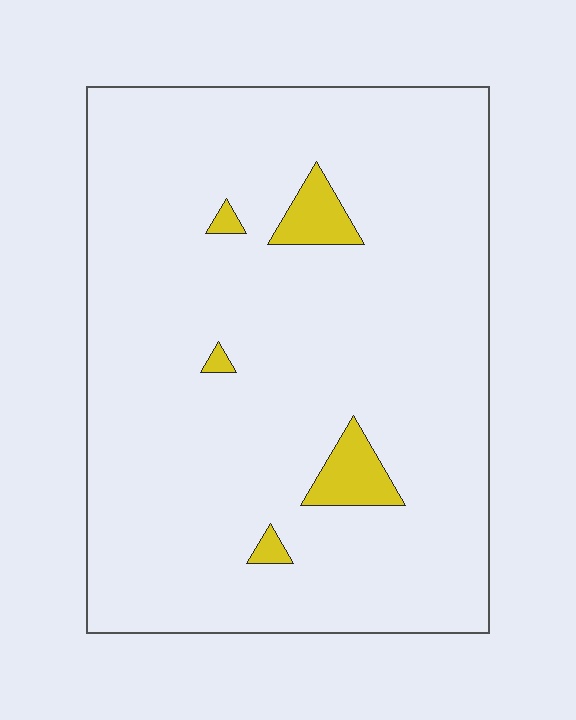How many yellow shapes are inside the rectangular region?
5.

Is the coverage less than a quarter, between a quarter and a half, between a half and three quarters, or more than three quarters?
Less than a quarter.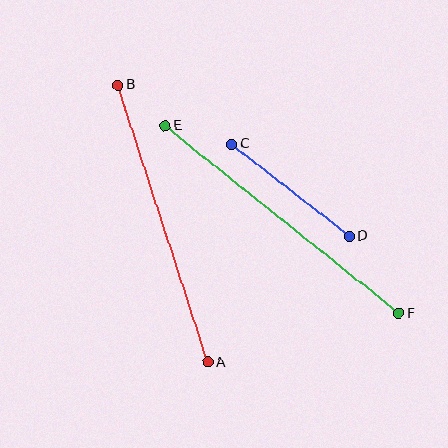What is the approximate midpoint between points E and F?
The midpoint is at approximately (282, 220) pixels.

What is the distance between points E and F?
The distance is approximately 300 pixels.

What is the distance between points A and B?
The distance is approximately 291 pixels.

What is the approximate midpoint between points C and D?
The midpoint is at approximately (291, 190) pixels.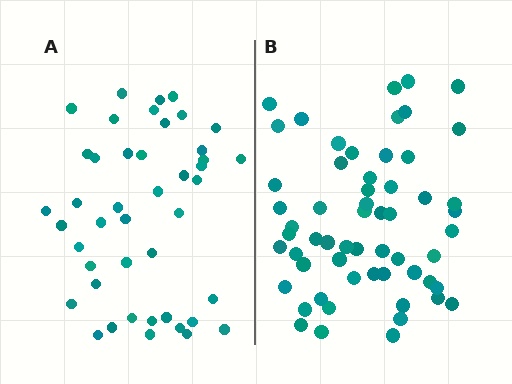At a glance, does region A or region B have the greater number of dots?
Region B (the right region) has more dots.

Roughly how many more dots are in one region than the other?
Region B has approximately 15 more dots than region A.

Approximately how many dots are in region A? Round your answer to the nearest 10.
About 40 dots. (The exact count is 44, which rounds to 40.)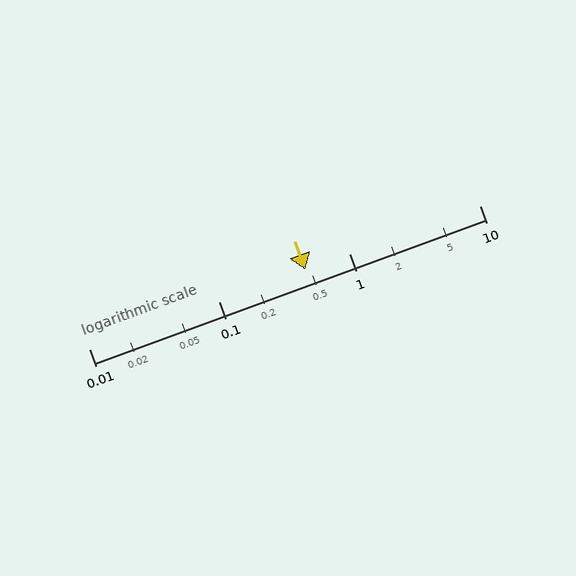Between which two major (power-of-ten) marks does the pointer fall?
The pointer is between 0.1 and 1.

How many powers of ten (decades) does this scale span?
The scale spans 3 decades, from 0.01 to 10.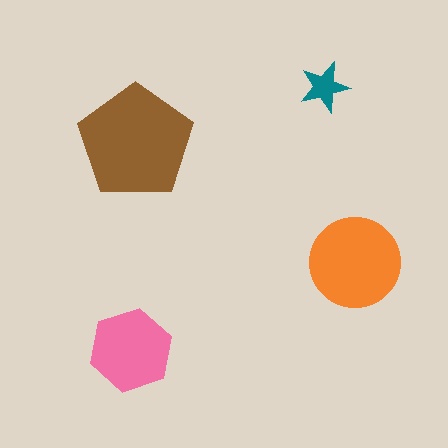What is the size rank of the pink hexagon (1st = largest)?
3rd.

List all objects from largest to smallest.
The brown pentagon, the orange circle, the pink hexagon, the teal star.